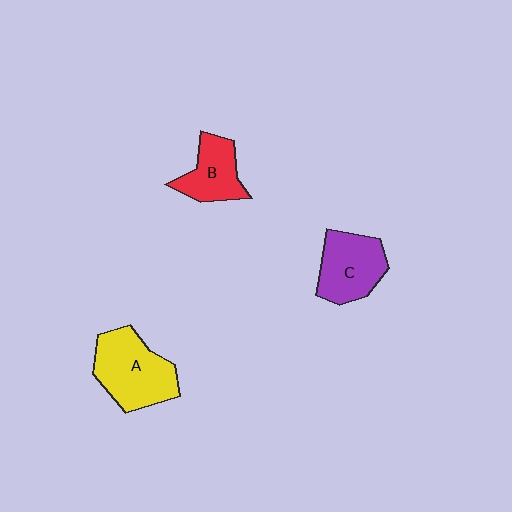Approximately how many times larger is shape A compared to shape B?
Approximately 1.5 times.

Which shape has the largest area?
Shape A (yellow).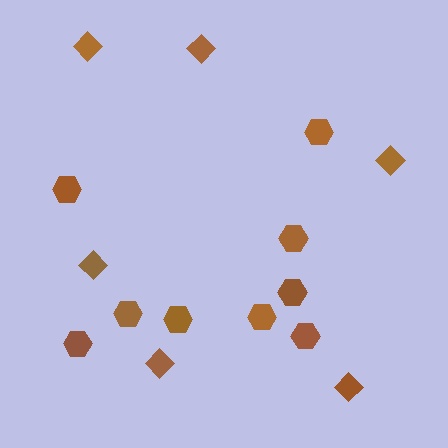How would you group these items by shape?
There are 2 groups: one group of hexagons (9) and one group of diamonds (6).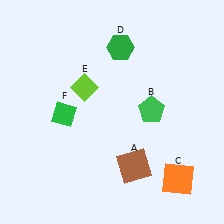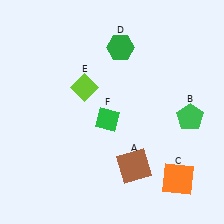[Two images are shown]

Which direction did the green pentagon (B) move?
The green pentagon (B) moved right.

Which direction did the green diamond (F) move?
The green diamond (F) moved right.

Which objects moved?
The objects that moved are: the green pentagon (B), the green diamond (F).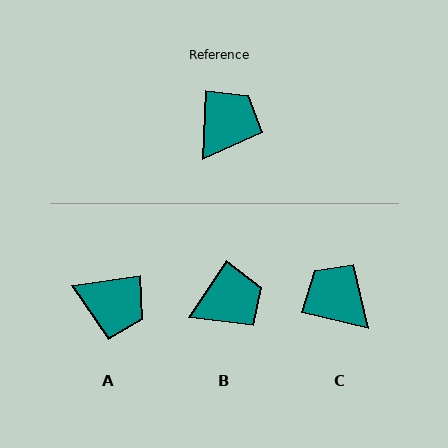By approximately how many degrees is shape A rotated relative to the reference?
Approximately 80 degrees clockwise.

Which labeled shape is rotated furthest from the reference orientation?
A, about 80 degrees away.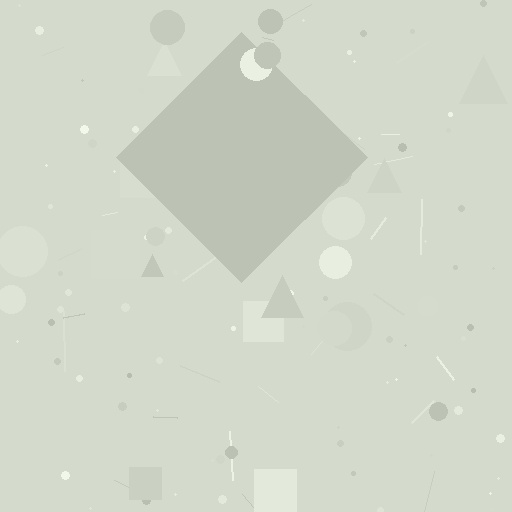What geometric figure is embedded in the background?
A diamond is embedded in the background.